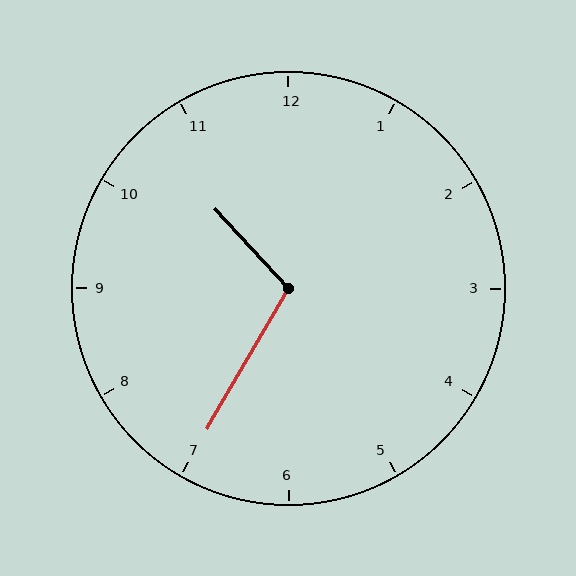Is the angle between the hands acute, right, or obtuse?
It is obtuse.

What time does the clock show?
10:35.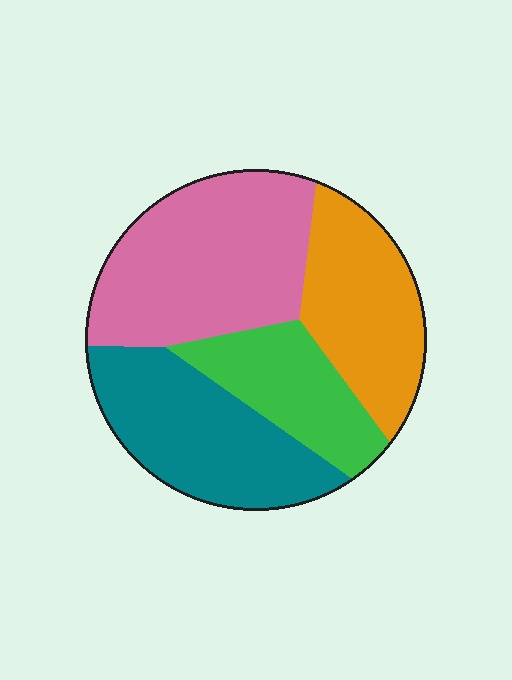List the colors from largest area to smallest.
From largest to smallest: pink, teal, orange, green.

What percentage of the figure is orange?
Orange takes up less than a quarter of the figure.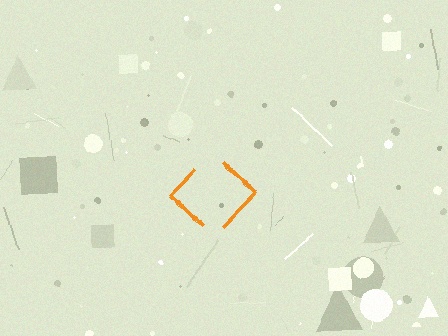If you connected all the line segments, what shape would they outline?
They would outline a diamond.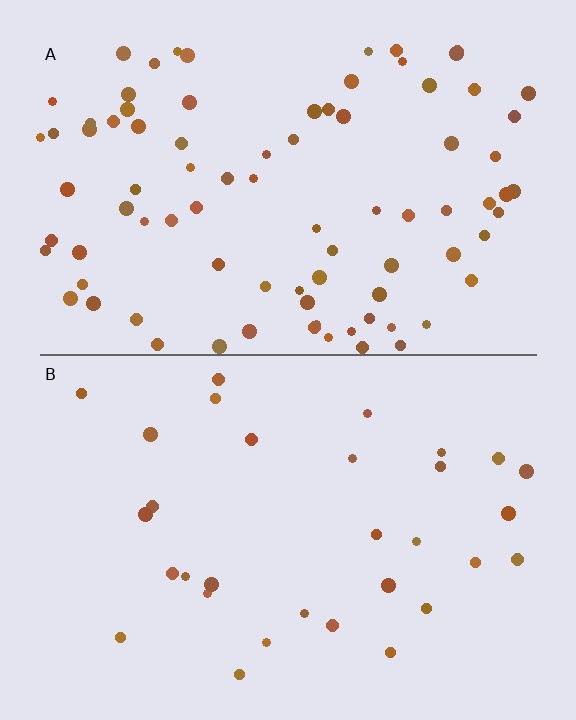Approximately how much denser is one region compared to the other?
Approximately 2.7× — region A over region B.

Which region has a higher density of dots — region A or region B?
A (the top).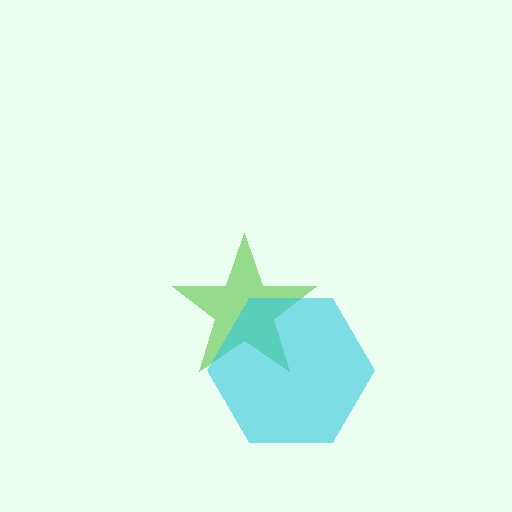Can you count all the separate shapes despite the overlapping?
Yes, there are 2 separate shapes.